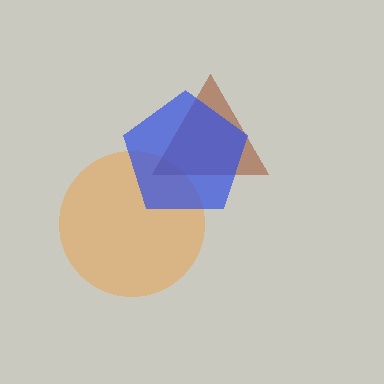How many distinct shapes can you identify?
There are 3 distinct shapes: an orange circle, a brown triangle, a blue pentagon.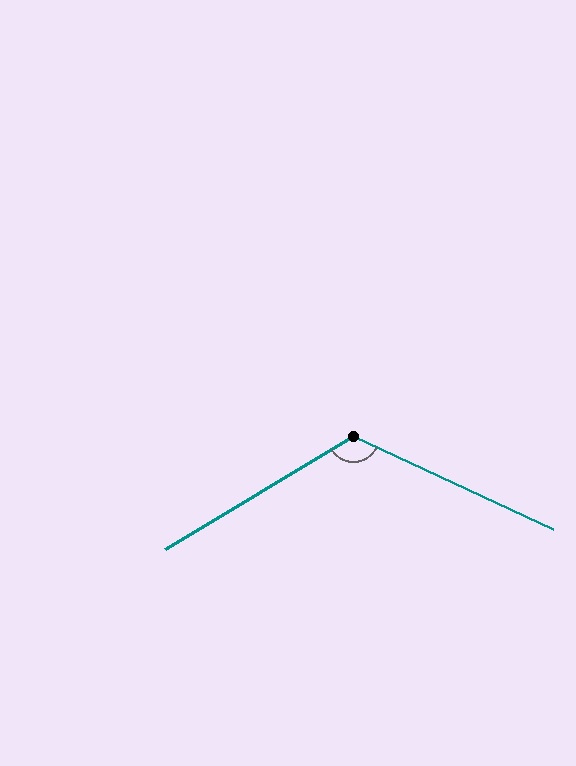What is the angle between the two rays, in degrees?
Approximately 124 degrees.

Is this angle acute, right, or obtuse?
It is obtuse.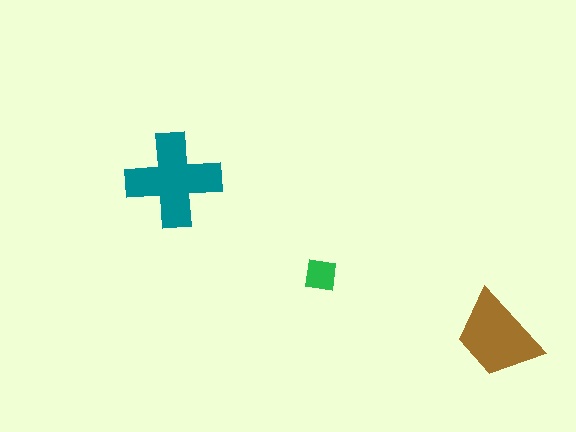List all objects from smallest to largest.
The green square, the brown trapezoid, the teal cross.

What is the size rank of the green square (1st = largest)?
3rd.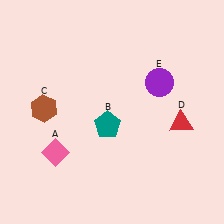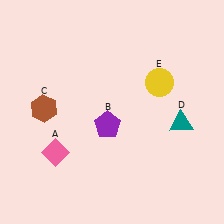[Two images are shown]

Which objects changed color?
B changed from teal to purple. D changed from red to teal. E changed from purple to yellow.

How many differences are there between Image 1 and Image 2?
There are 3 differences between the two images.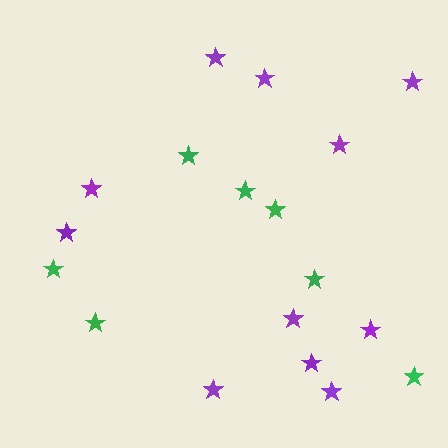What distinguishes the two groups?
There are 2 groups: one group of green stars (7) and one group of purple stars (11).